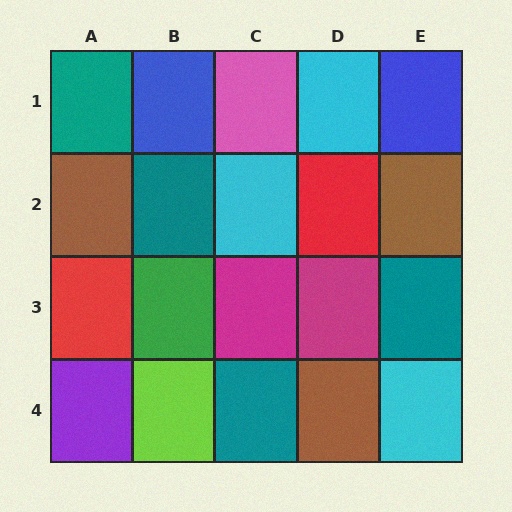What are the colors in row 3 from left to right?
Red, green, magenta, magenta, teal.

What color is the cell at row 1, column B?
Blue.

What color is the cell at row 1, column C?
Pink.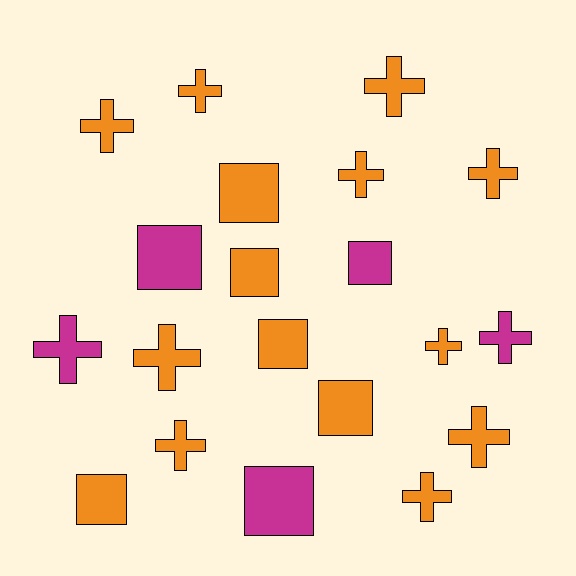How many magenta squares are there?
There are 3 magenta squares.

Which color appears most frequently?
Orange, with 15 objects.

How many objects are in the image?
There are 20 objects.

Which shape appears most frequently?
Cross, with 12 objects.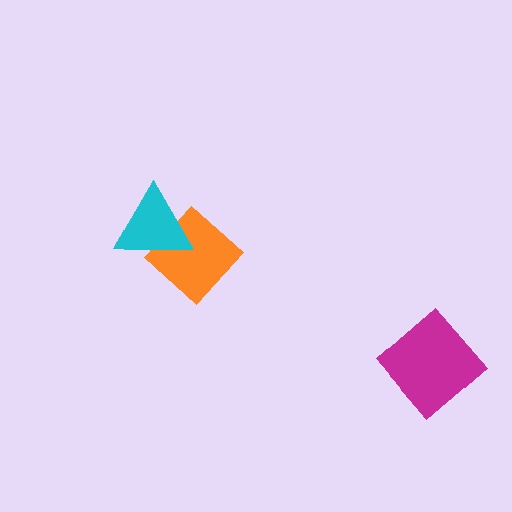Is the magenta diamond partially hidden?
No, no other shape covers it.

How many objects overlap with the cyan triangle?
1 object overlaps with the cyan triangle.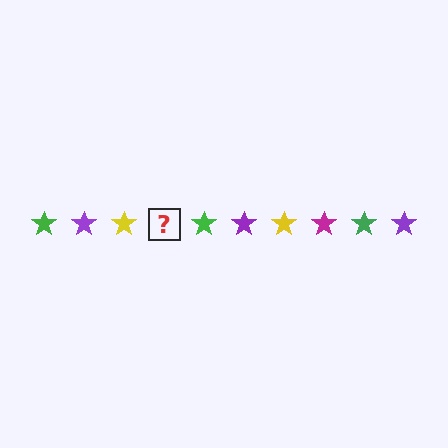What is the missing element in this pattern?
The missing element is a magenta star.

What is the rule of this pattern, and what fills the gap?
The rule is that the pattern cycles through green, purple, yellow, magenta stars. The gap should be filled with a magenta star.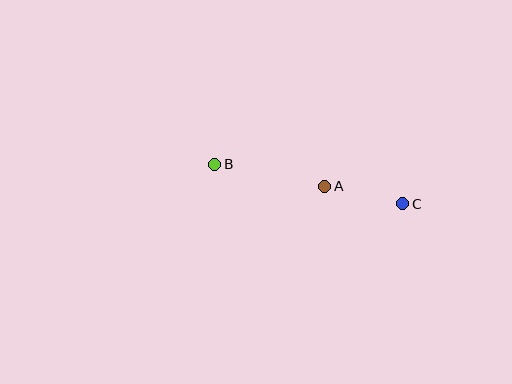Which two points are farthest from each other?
Points B and C are farthest from each other.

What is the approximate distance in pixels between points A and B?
The distance between A and B is approximately 112 pixels.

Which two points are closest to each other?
Points A and C are closest to each other.